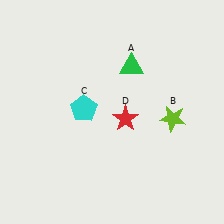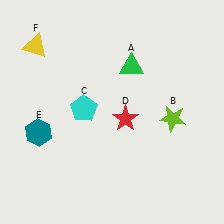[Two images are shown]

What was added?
A teal hexagon (E), a yellow triangle (F) were added in Image 2.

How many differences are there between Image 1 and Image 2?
There are 2 differences between the two images.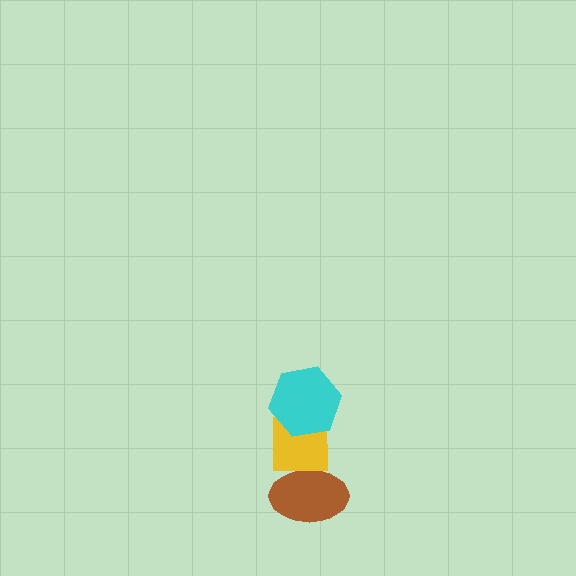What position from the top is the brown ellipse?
The brown ellipse is 3rd from the top.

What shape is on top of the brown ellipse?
The yellow square is on top of the brown ellipse.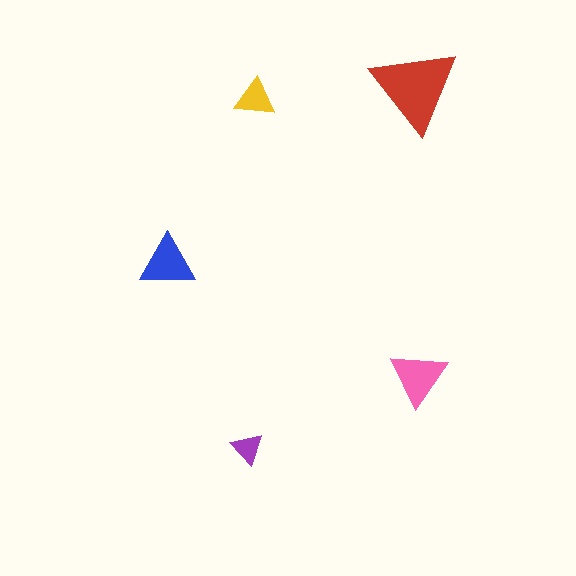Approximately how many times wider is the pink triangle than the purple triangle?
About 2 times wider.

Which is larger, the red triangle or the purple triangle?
The red one.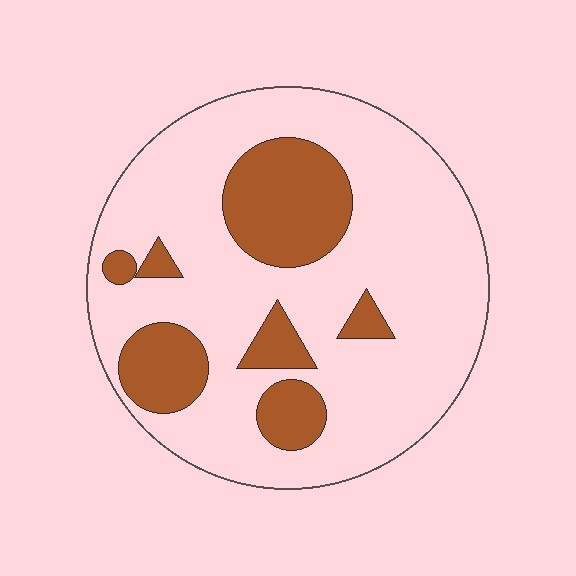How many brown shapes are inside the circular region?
7.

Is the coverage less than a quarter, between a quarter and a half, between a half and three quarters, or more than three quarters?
Less than a quarter.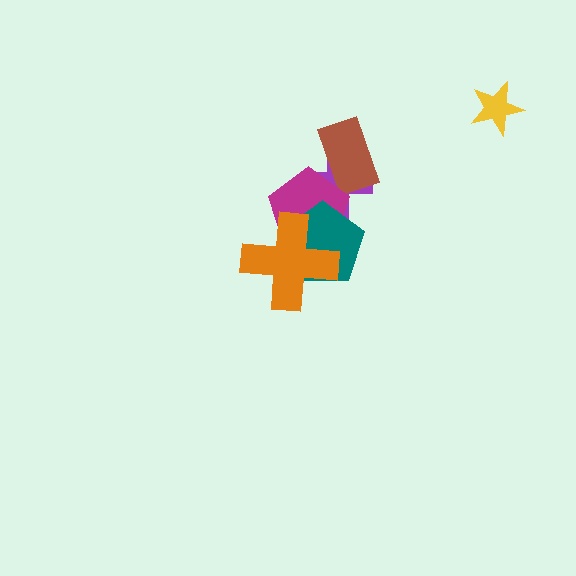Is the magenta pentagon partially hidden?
Yes, it is partially covered by another shape.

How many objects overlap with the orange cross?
2 objects overlap with the orange cross.